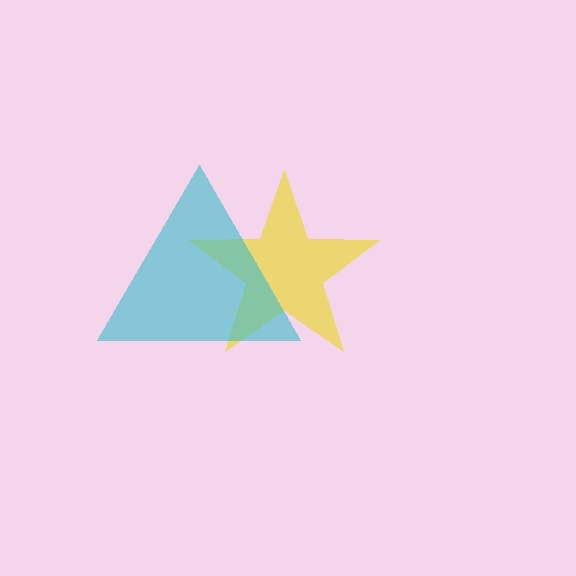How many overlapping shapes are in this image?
There are 2 overlapping shapes in the image.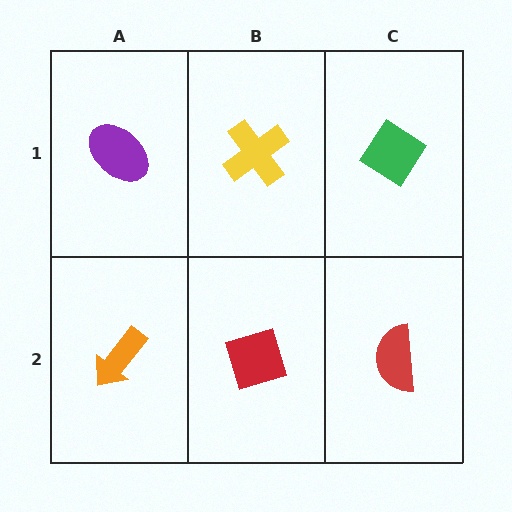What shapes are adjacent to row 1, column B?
A red diamond (row 2, column B), a purple ellipse (row 1, column A), a green diamond (row 1, column C).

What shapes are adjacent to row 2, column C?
A green diamond (row 1, column C), a red diamond (row 2, column B).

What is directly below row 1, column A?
An orange arrow.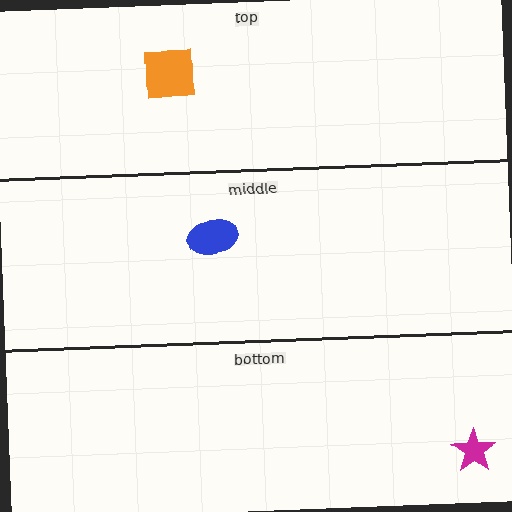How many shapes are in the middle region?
1.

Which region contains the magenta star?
The bottom region.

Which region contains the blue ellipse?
The middle region.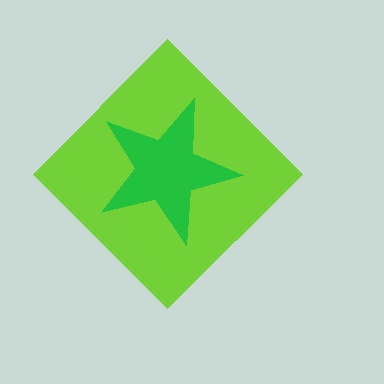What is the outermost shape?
The lime diamond.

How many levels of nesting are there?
2.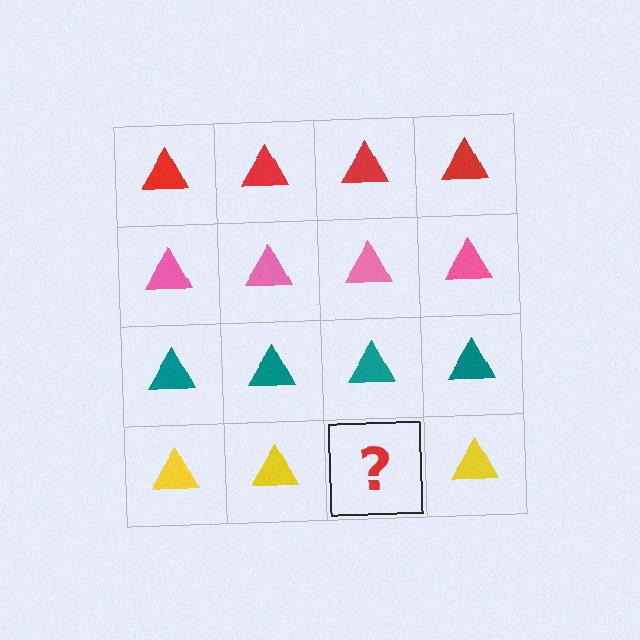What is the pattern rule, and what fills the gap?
The rule is that each row has a consistent color. The gap should be filled with a yellow triangle.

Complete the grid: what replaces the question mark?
The question mark should be replaced with a yellow triangle.